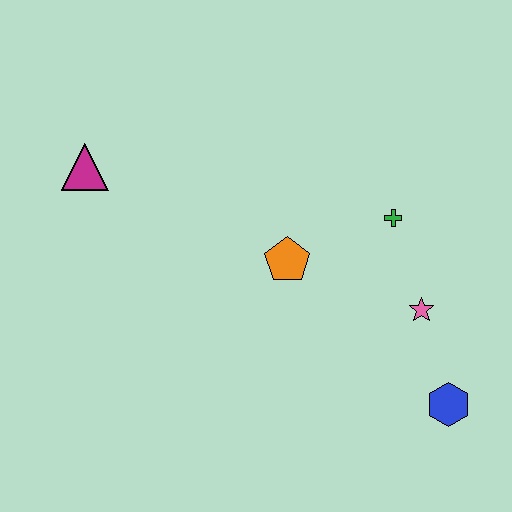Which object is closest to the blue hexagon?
The pink star is closest to the blue hexagon.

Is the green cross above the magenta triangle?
No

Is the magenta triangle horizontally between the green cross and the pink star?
No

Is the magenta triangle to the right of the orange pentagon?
No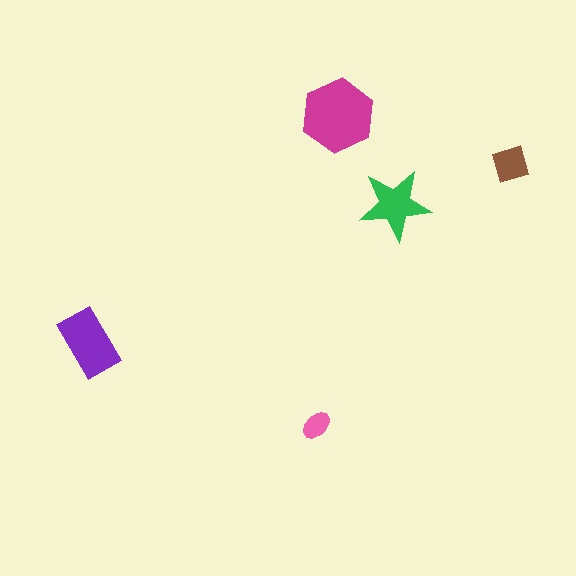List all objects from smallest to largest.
The pink ellipse, the brown diamond, the green star, the purple rectangle, the magenta hexagon.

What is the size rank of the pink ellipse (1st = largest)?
5th.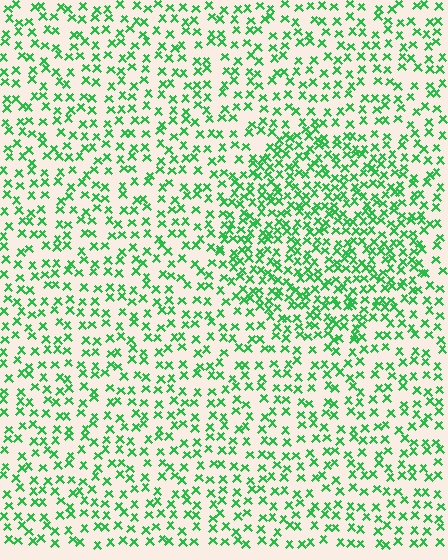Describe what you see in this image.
The image contains small green elements arranged at two different densities. A circle-shaped region is visible where the elements are more densely packed than the surrounding area.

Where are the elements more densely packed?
The elements are more densely packed inside the circle boundary.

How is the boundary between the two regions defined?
The boundary is defined by a change in element density (approximately 1.8x ratio). All elements are the same color, size, and shape.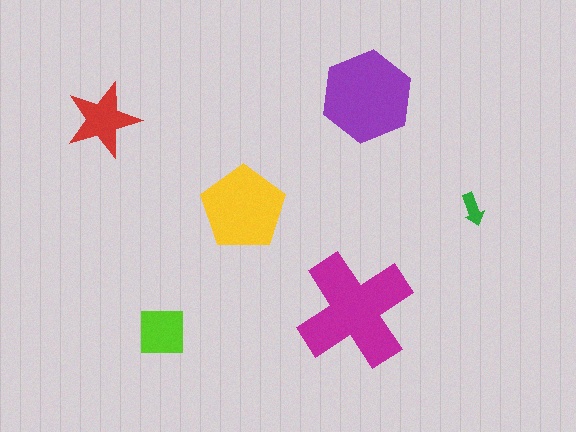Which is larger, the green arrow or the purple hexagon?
The purple hexagon.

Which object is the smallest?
The green arrow.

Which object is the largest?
The magenta cross.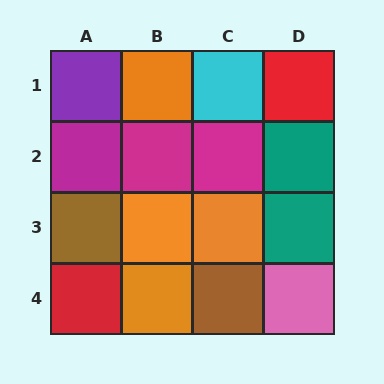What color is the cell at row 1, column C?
Cyan.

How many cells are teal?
2 cells are teal.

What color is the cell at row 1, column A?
Purple.